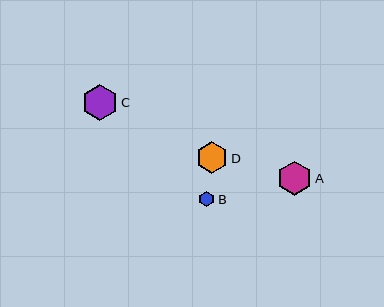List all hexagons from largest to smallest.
From largest to smallest: C, A, D, B.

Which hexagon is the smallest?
Hexagon B is the smallest with a size of approximately 16 pixels.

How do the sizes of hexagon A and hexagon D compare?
Hexagon A and hexagon D are approximately the same size.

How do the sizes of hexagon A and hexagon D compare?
Hexagon A and hexagon D are approximately the same size.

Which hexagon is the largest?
Hexagon C is the largest with a size of approximately 36 pixels.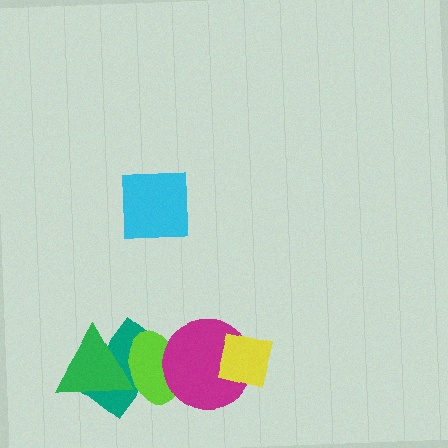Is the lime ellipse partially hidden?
Yes, it is partially covered by another shape.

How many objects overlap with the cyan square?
0 objects overlap with the cyan square.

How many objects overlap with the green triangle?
2 objects overlap with the green triangle.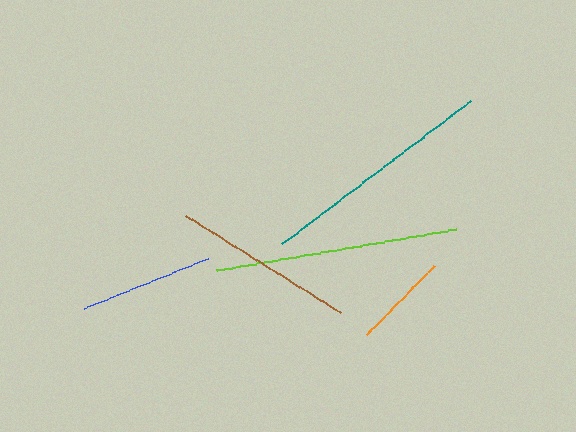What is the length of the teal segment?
The teal segment is approximately 237 pixels long.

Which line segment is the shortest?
The orange line is the shortest at approximately 97 pixels.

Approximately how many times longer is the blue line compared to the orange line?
The blue line is approximately 1.4 times the length of the orange line.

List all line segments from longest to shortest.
From longest to shortest: lime, teal, brown, blue, orange.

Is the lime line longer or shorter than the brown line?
The lime line is longer than the brown line.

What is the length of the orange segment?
The orange segment is approximately 97 pixels long.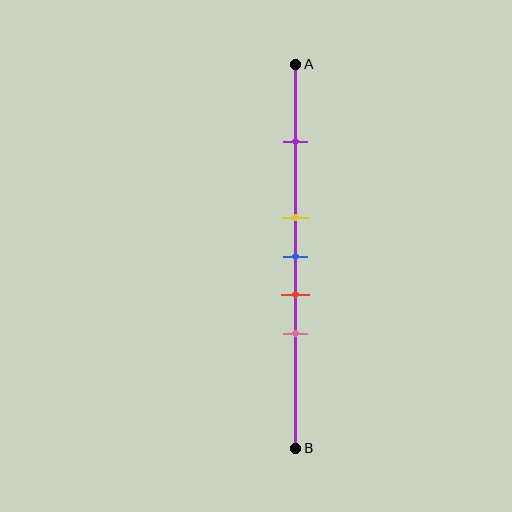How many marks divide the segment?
There are 5 marks dividing the segment.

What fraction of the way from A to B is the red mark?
The red mark is approximately 60% (0.6) of the way from A to B.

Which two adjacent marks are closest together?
The yellow and blue marks are the closest adjacent pair.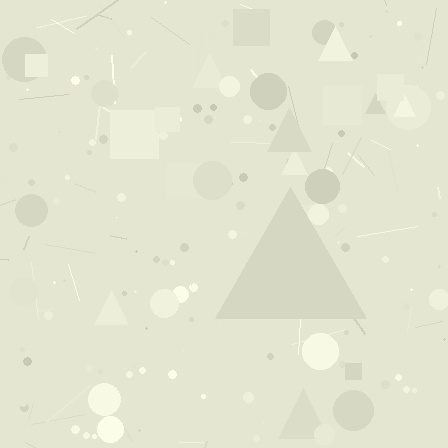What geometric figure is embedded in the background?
A triangle is embedded in the background.